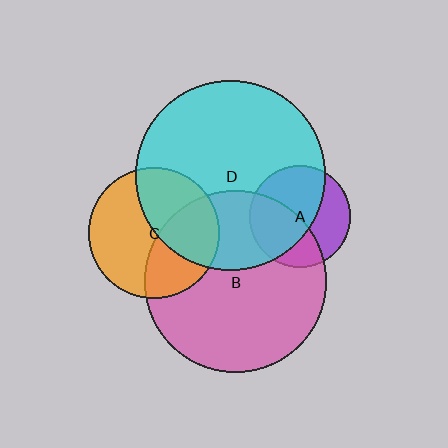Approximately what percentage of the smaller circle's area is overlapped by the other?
Approximately 35%.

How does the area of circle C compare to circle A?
Approximately 1.7 times.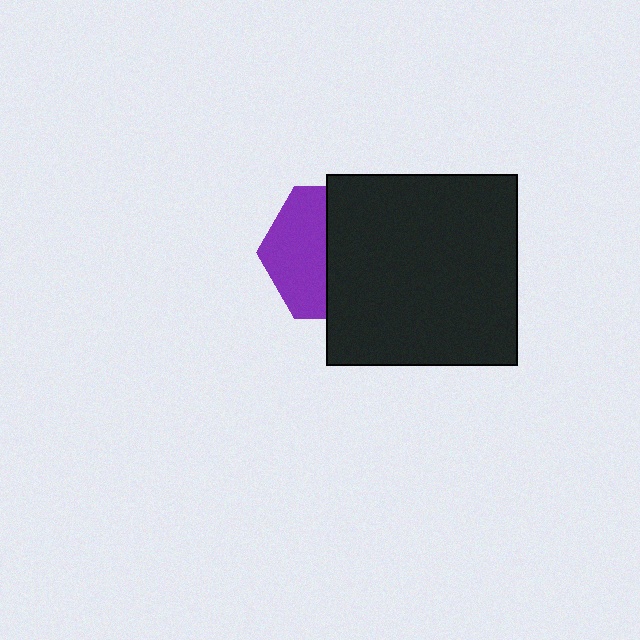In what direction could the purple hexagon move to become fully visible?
The purple hexagon could move left. That would shift it out from behind the black square entirely.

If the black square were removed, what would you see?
You would see the complete purple hexagon.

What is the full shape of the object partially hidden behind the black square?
The partially hidden object is a purple hexagon.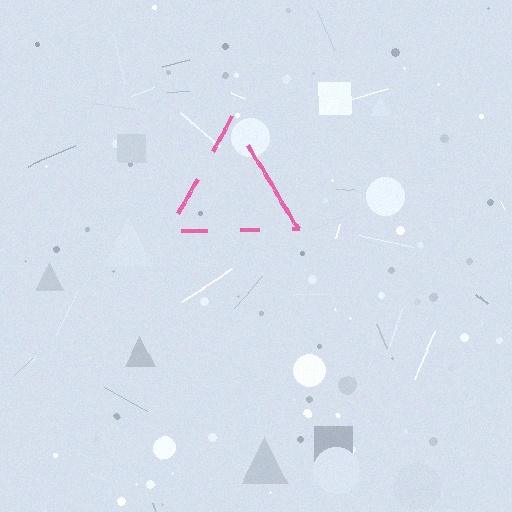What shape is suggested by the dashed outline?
The dashed outline suggests a triangle.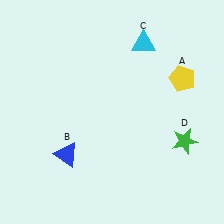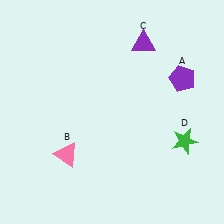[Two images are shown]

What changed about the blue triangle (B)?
In Image 1, B is blue. In Image 2, it changed to pink.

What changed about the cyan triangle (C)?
In Image 1, C is cyan. In Image 2, it changed to purple.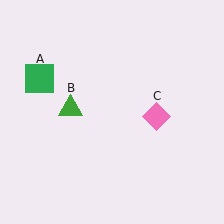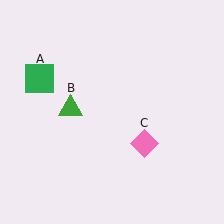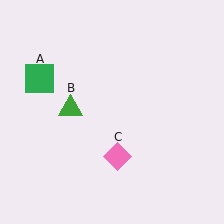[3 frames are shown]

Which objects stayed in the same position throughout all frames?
Green square (object A) and green triangle (object B) remained stationary.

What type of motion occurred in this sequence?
The pink diamond (object C) rotated clockwise around the center of the scene.